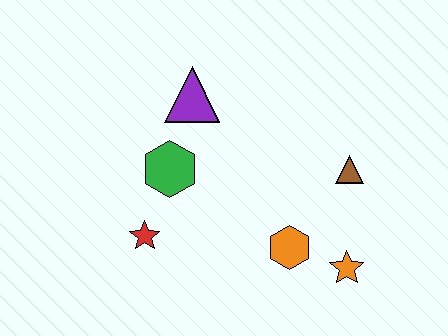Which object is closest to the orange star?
The orange hexagon is closest to the orange star.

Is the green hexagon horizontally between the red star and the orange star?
Yes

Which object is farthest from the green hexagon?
The orange star is farthest from the green hexagon.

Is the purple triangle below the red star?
No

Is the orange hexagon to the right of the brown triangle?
No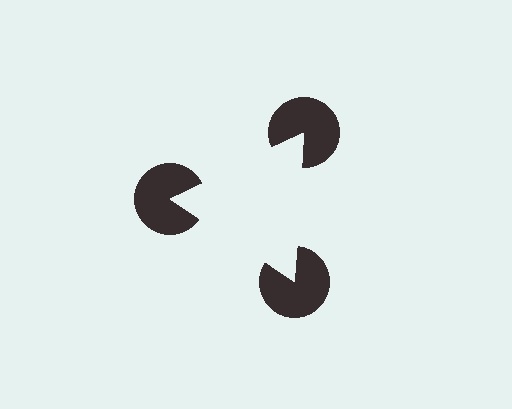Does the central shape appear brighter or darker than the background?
It typically appears slightly brighter than the background, even though no actual brightness change is drawn.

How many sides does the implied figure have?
3 sides.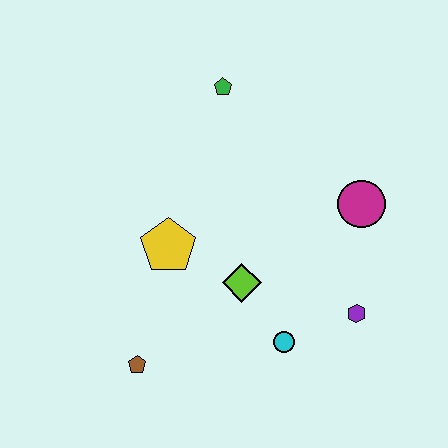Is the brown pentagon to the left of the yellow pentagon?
Yes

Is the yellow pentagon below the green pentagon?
Yes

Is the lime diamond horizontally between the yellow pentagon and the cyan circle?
Yes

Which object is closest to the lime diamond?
The cyan circle is closest to the lime diamond.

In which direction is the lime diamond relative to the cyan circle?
The lime diamond is above the cyan circle.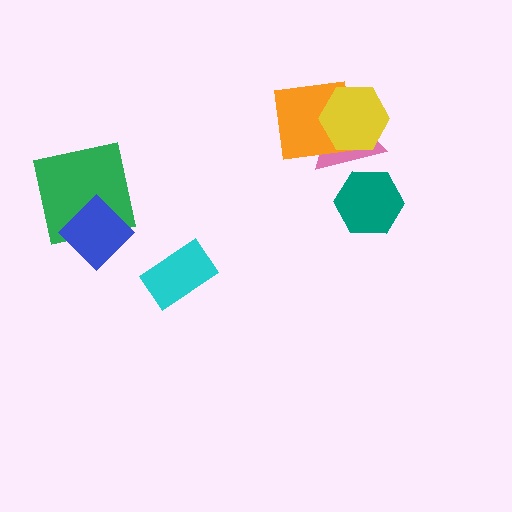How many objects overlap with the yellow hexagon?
2 objects overlap with the yellow hexagon.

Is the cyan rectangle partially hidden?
No, no other shape covers it.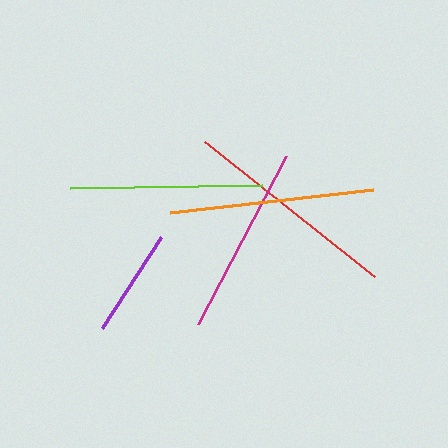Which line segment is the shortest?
The purple line is the shortest at approximately 109 pixels.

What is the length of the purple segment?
The purple segment is approximately 109 pixels long.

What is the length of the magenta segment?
The magenta segment is approximately 190 pixels long.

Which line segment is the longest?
The red line is the longest at approximately 217 pixels.